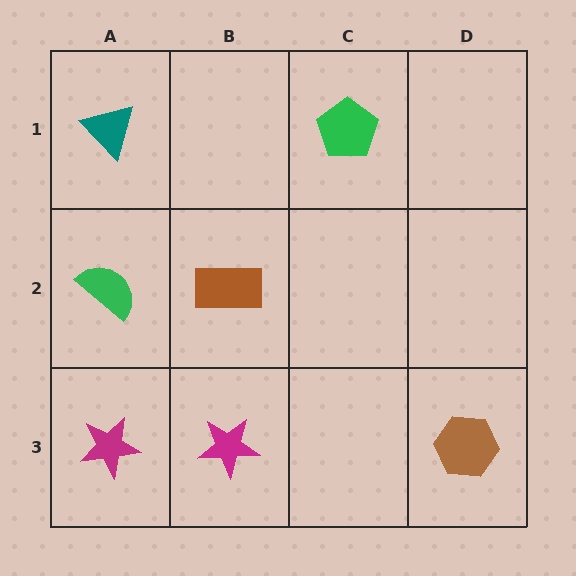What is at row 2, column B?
A brown rectangle.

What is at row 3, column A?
A magenta star.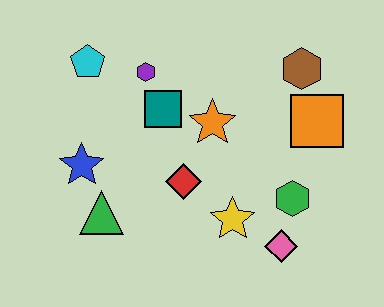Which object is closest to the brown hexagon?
The orange square is closest to the brown hexagon.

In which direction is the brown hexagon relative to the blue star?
The brown hexagon is to the right of the blue star.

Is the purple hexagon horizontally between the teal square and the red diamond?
No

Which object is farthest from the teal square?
The pink diamond is farthest from the teal square.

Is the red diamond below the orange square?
Yes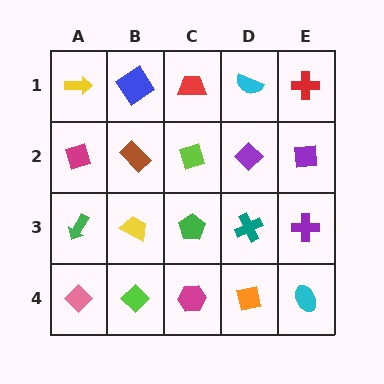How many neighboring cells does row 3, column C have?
4.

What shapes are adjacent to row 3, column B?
A brown rectangle (row 2, column B), a lime diamond (row 4, column B), a green arrow (row 3, column A), a green pentagon (row 3, column C).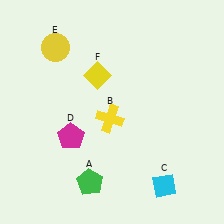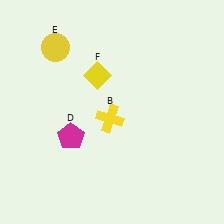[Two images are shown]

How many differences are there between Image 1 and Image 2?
There are 2 differences between the two images.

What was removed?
The green pentagon (A), the cyan diamond (C) were removed in Image 2.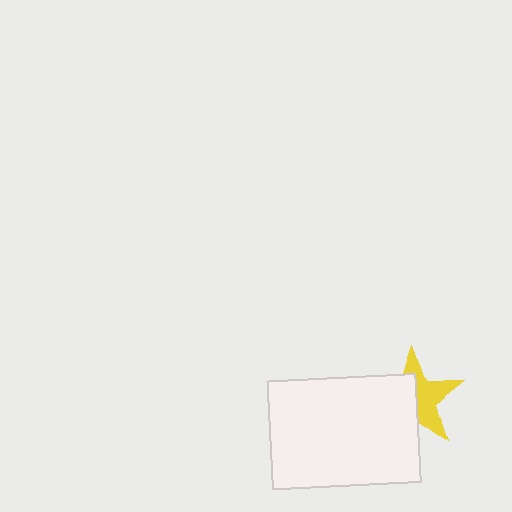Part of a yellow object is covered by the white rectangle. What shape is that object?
It is a star.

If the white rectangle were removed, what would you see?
You would see the complete yellow star.